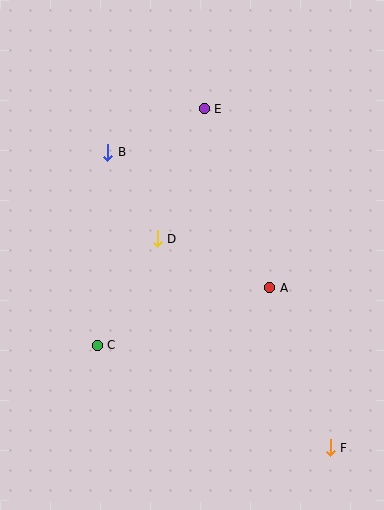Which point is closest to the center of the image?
Point D at (157, 239) is closest to the center.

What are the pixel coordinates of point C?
Point C is at (97, 345).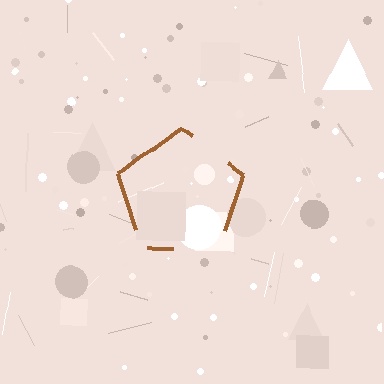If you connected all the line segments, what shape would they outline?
They would outline a pentagon.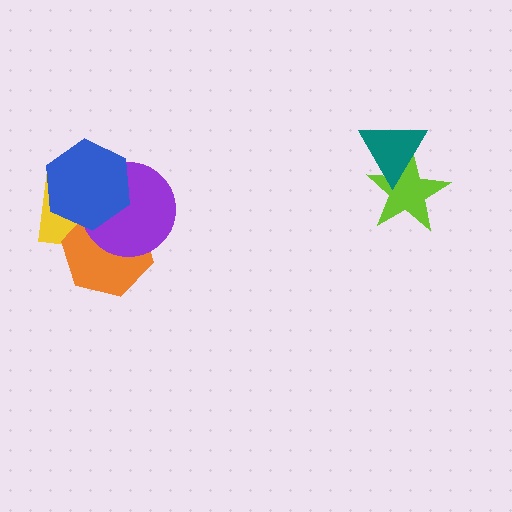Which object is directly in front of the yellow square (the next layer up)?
The orange hexagon is directly in front of the yellow square.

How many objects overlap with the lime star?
1 object overlaps with the lime star.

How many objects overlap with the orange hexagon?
3 objects overlap with the orange hexagon.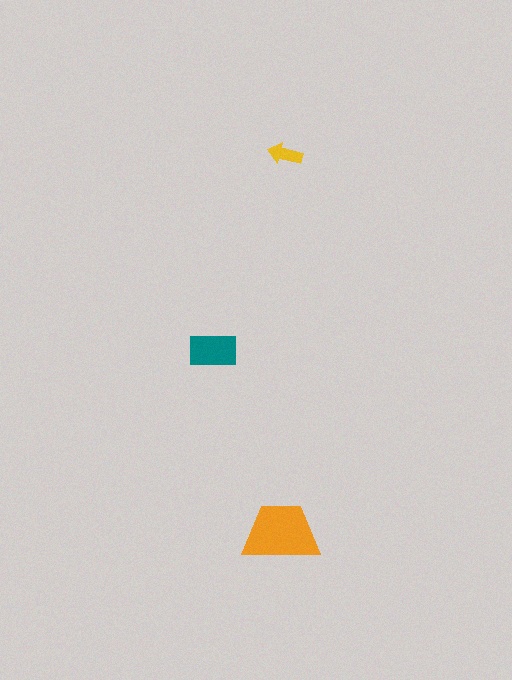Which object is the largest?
The orange trapezoid.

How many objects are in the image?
There are 3 objects in the image.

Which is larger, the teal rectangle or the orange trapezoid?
The orange trapezoid.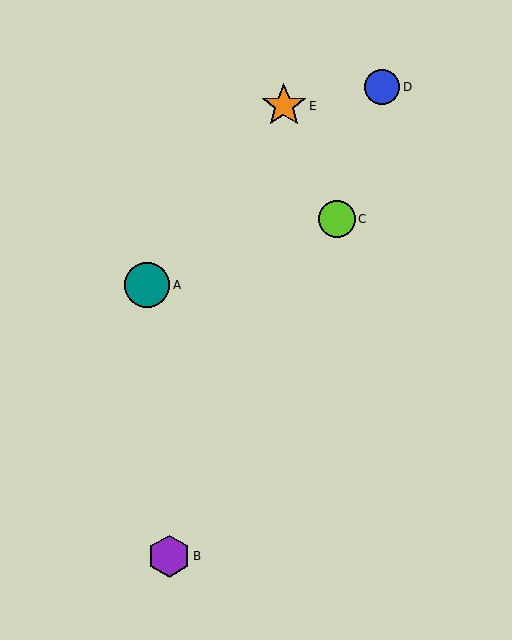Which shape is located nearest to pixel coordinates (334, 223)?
The lime circle (labeled C) at (337, 219) is nearest to that location.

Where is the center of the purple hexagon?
The center of the purple hexagon is at (169, 556).